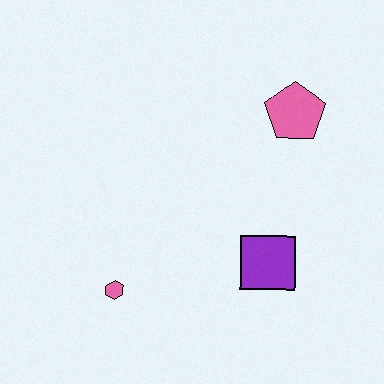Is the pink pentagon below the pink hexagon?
No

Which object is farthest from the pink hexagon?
The pink pentagon is farthest from the pink hexagon.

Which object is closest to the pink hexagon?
The purple square is closest to the pink hexagon.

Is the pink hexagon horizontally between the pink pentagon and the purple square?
No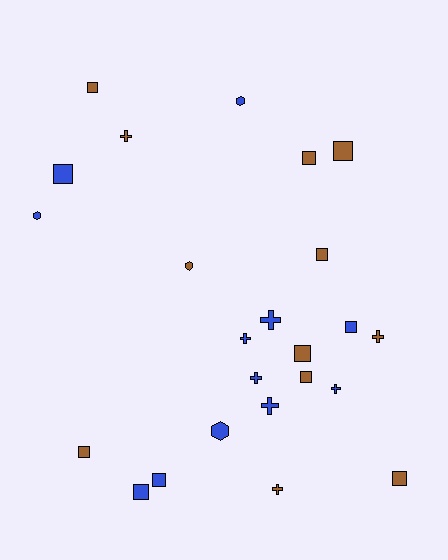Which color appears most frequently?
Blue, with 12 objects.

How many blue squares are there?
There are 4 blue squares.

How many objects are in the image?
There are 24 objects.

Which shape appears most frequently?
Square, with 12 objects.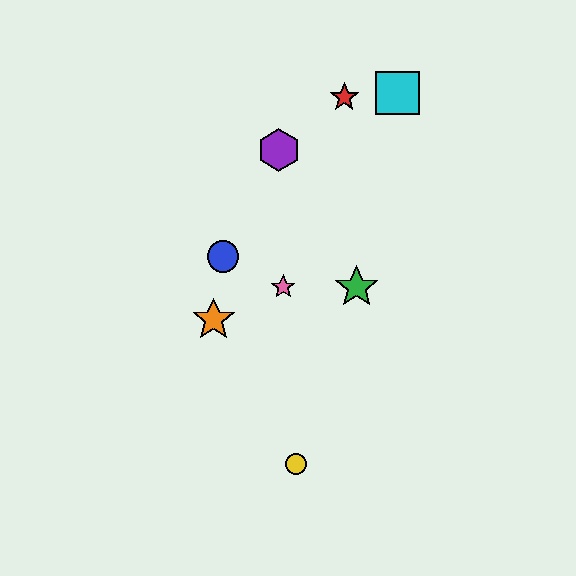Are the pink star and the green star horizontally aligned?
Yes, both are at y≈287.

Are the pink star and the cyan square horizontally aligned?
No, the pink star is at y≈287 and the cyan square is at y≈93.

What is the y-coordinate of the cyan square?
The cyan square is at y≈93.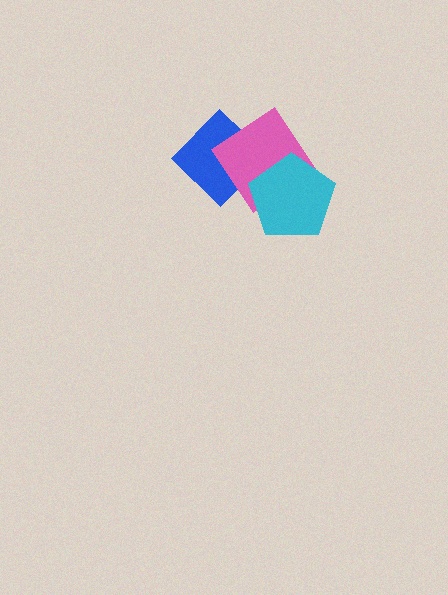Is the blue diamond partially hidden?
Yes, it is partially covered by another shape.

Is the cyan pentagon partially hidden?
No, no other shape covers it.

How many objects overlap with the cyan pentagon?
1 object overlaps with the cyan pentagon.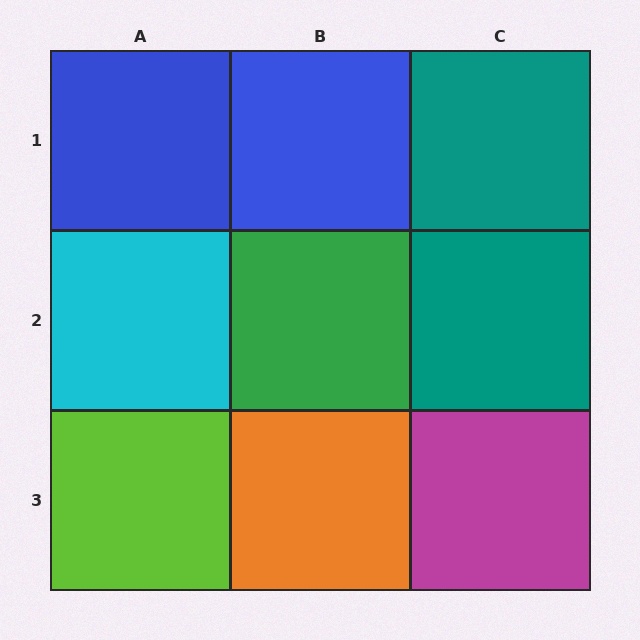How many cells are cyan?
1 cell is cyan.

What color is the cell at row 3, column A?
Lime.